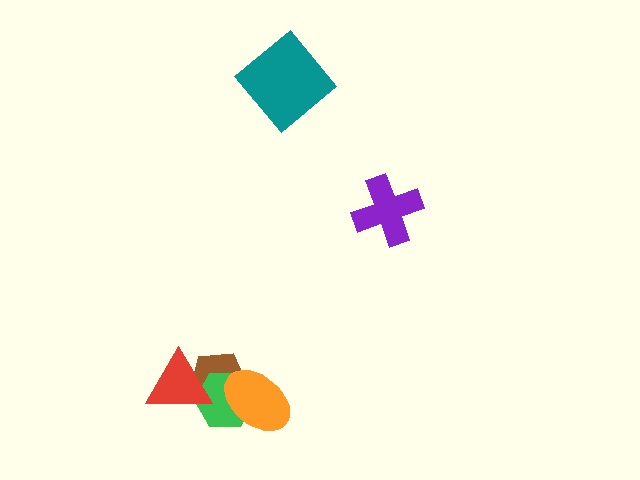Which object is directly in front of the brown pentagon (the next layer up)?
The green hexagon is directly in front of the brown pentagon.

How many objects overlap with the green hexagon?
3 objects overlap with the green hexagon.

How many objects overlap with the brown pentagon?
3 objects overlap with the brown pentagon.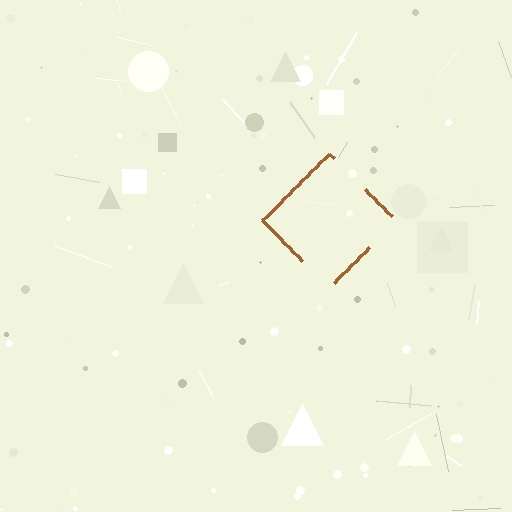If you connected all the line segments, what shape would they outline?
They would outline a diamond.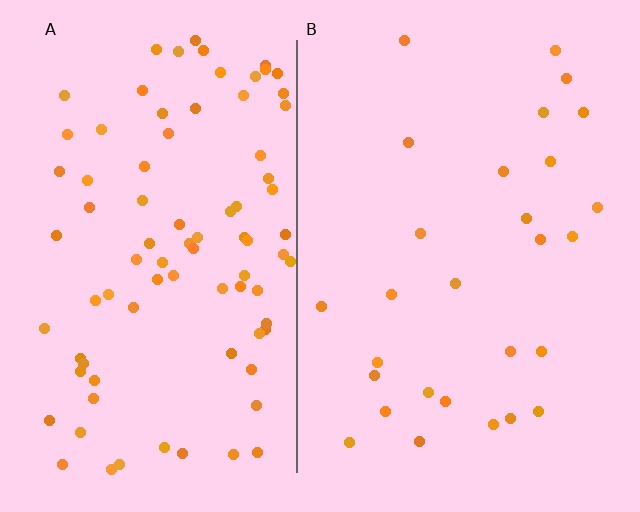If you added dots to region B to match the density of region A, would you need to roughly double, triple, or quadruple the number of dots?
Approximately triple.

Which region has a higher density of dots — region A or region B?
A (the left).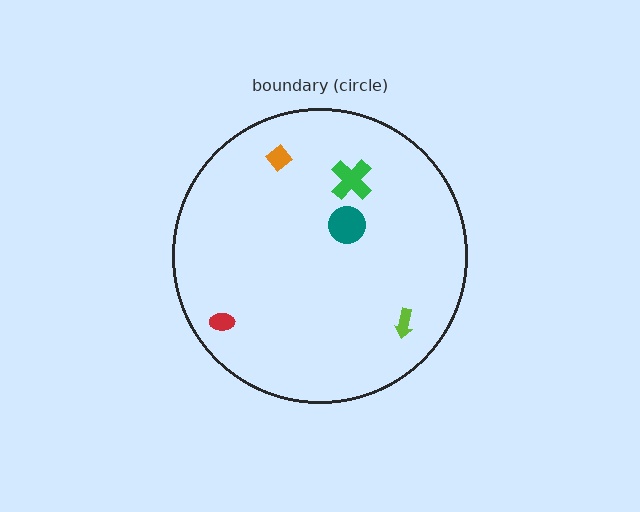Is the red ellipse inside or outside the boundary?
Inside.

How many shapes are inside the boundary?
5 inside, 0 outside.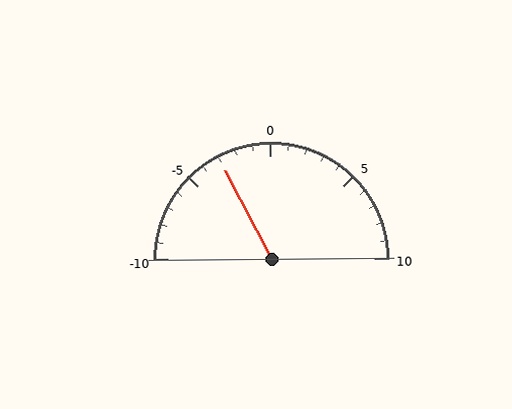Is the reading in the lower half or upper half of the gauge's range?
The reading is in the lower half of the range (-10 to 10).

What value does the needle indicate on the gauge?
The needle indicates approximately -3.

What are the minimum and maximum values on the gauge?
The gauge ranges from -10 to 10.